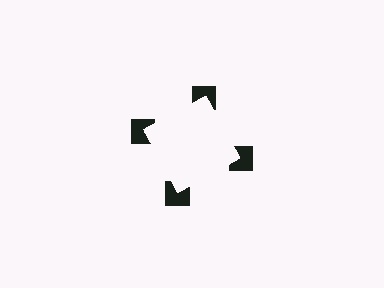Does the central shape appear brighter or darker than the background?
It typically appears slightly brighter than the background, even though no actual brightness change is drawn.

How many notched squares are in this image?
There are 4 — one at each vertex of the illusory square.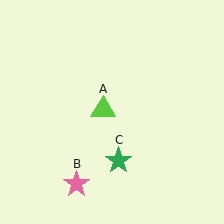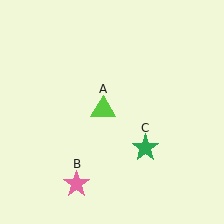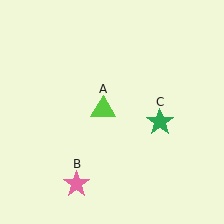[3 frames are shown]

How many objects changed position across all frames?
1 object changed position: green star (object C).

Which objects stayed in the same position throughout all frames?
Lime triangle (object A) and pink star (object B) remained stationary.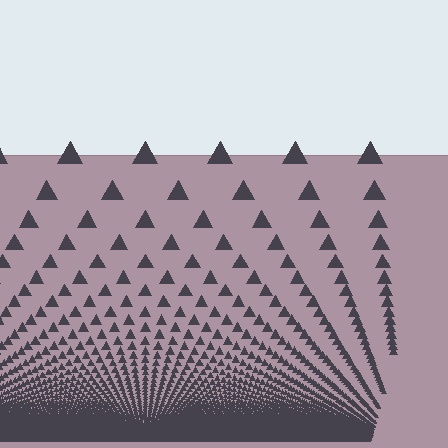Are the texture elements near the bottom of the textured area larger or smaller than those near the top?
Smaller. The gradient is inverted — elements near the bottom are smaller and denser.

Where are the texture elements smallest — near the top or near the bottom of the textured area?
Near the bottom.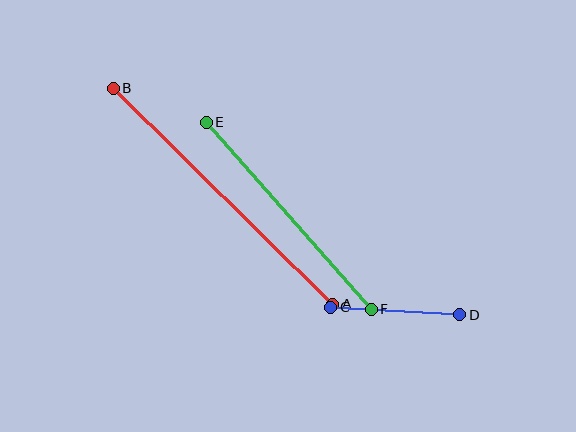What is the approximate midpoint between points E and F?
The midpoint is at approximately (289, 216) pixels.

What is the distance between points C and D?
The distance is approximately 129 pixels.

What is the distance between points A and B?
The distance is approximately 308 pixels.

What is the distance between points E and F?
The distance is approximately 250 pixels.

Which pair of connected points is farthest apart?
Points A and B are farthest apart.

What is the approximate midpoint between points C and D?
The midpoint is at approximately (395, 311) pixels.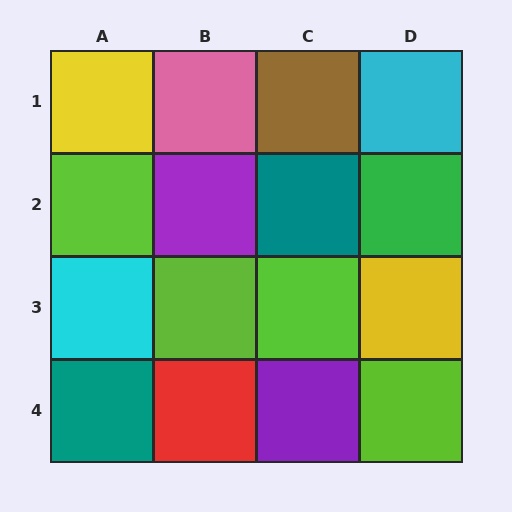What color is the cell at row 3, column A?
Cyan.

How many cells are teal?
2 cells are teal.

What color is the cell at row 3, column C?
Lime.